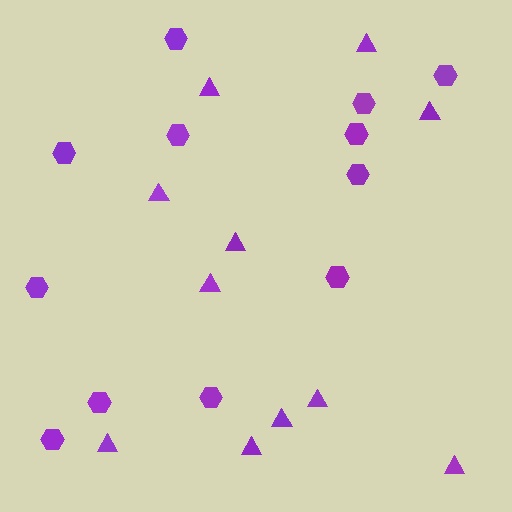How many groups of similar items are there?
There are 2 groups: one group of triangles (11) and one group of hexagons (12).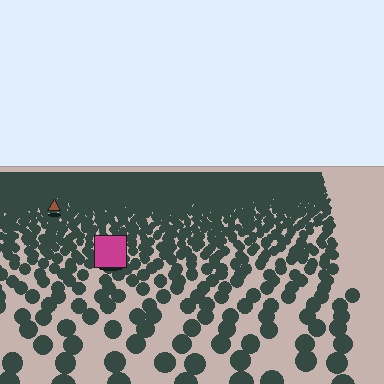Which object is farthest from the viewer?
The brown triangle is farthest from the viewer. It appears smaller and the ground texture around it is denser.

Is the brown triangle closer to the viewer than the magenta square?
No. The magenta square is closer — you can tell from the texture gradient: the ground texture is coarser near it.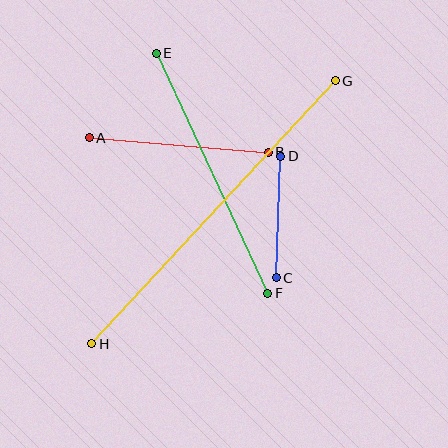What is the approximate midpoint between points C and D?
The midpoint is at approximately (279, 217) pixels.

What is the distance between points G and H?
The distance is approximately 358 pixels.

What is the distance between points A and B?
The distance is approximately 180 pixels.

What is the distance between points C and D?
The distance is approximately 122 pixels.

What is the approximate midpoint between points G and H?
The midpoint is at approximately (214, 212) pixels.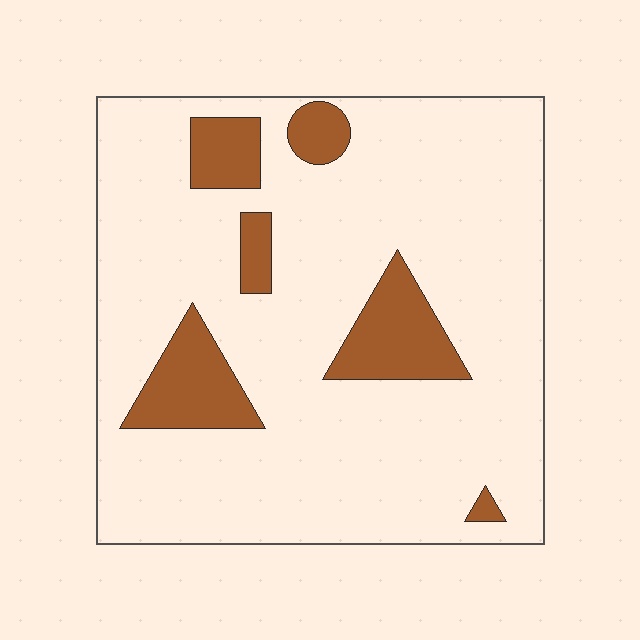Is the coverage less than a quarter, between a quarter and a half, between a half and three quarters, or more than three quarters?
Less than a quarter.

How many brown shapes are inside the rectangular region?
6.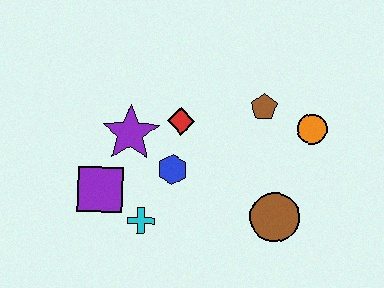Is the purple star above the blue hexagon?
Yes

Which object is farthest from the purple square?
The orange circle is farthest from the purple square.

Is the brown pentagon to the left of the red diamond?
No